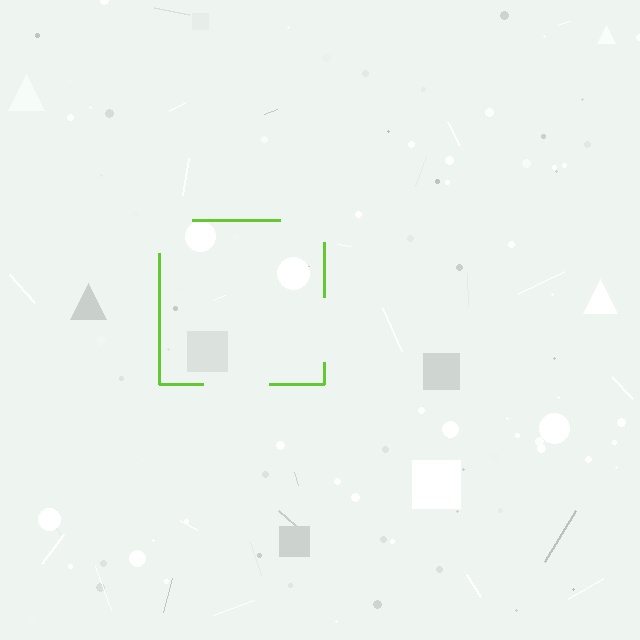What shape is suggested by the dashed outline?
The dashed outline suggests a square.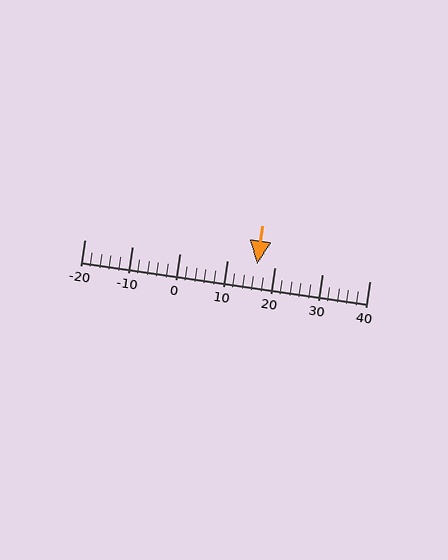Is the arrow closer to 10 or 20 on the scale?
The arrow is closer to 20.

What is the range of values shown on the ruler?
The ruler shows values from -20 to 40.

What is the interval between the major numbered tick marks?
The major tick marks are spaced 10 units apart.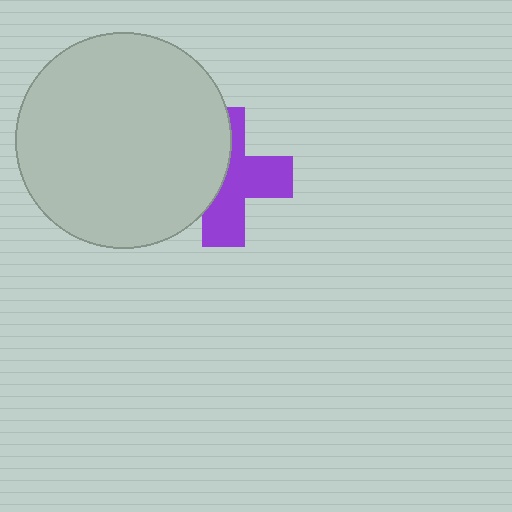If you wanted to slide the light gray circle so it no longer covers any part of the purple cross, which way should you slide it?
Slide it left — that is the most direct way to separate the two shapes.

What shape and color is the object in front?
The object in front is a light gray circle.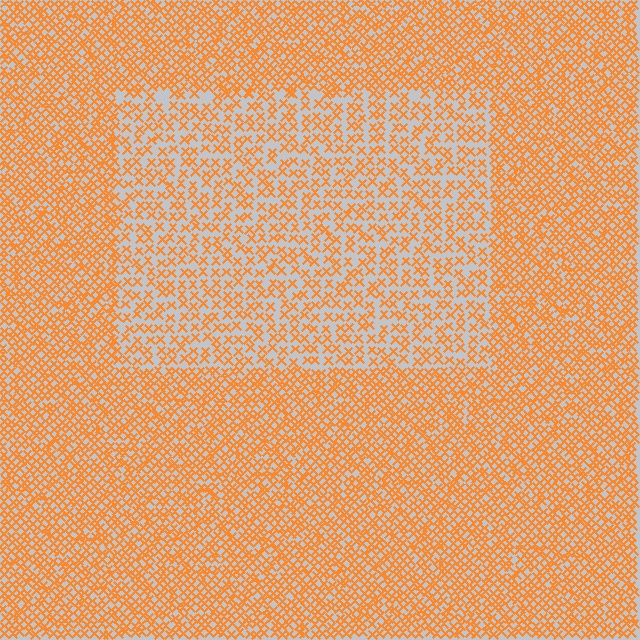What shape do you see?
I see a rectangle.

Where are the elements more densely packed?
The elements are more densely packed outside the rectangle boundary.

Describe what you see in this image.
The image contains small orange elements arranged at two different densities. A rectangle-shaped region is visible where the elements are less densely packed than the surrounding area.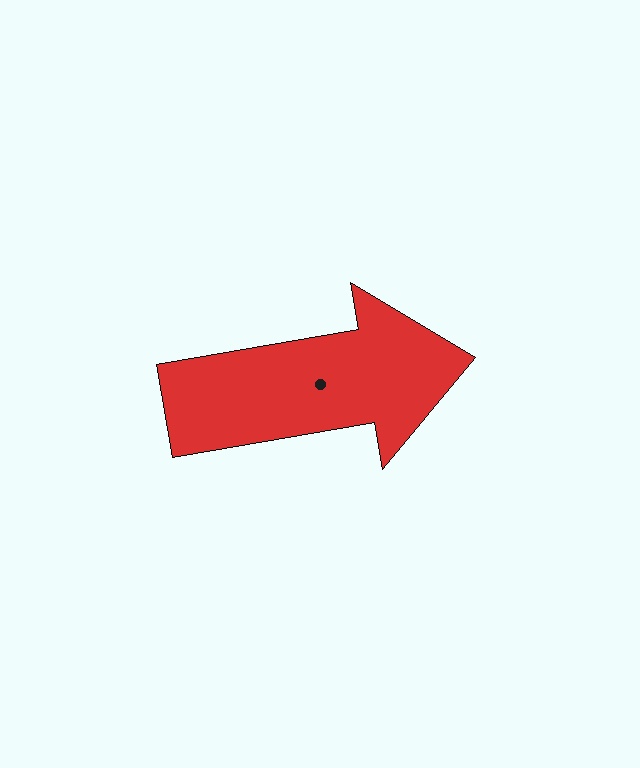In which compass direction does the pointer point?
East.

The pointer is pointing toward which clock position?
Roughly 3 o'clock.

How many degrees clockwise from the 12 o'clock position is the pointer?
Approximately 80 degrees.